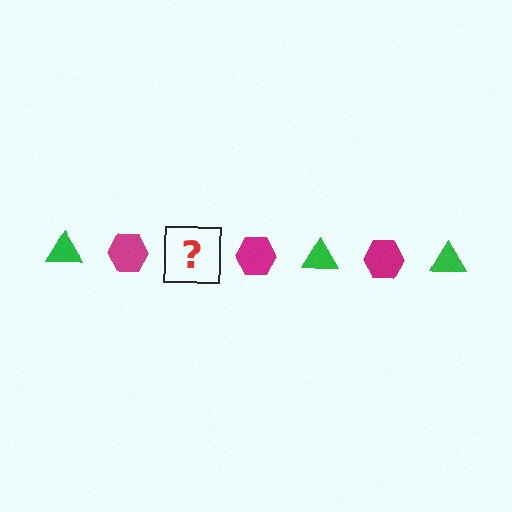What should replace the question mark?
The question mark should be replaced with a green triangle.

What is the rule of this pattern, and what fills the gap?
The rule is that the pattern alternates between green triangle and magenta hexagon. The gap should be filled with a green triangle.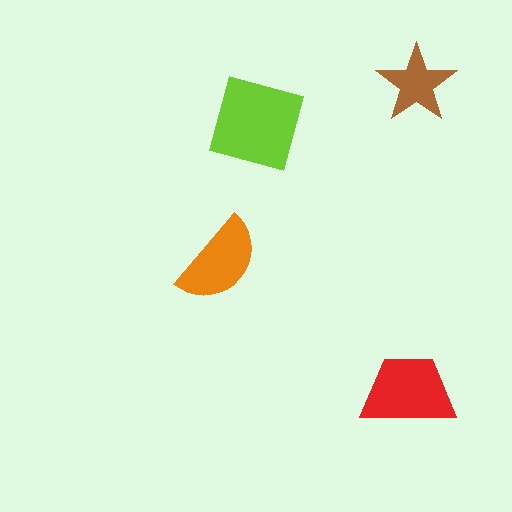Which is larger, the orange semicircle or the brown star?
The orange semicircle.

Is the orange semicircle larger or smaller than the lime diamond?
Smaller.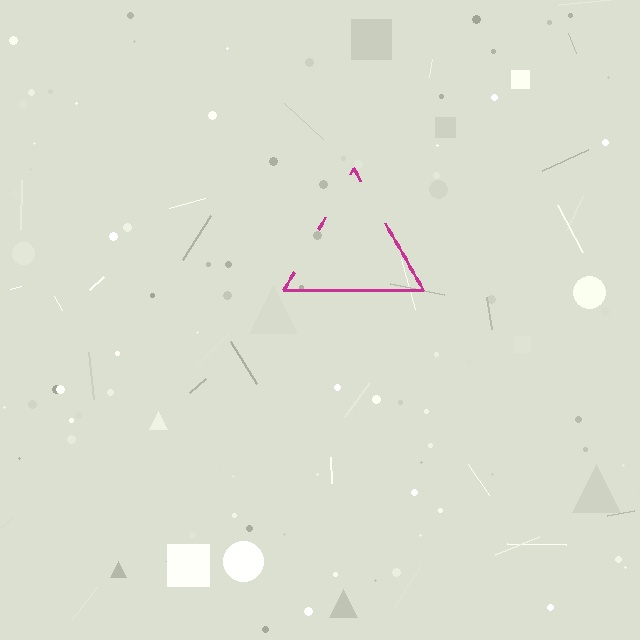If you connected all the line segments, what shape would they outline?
They would outline a triangle.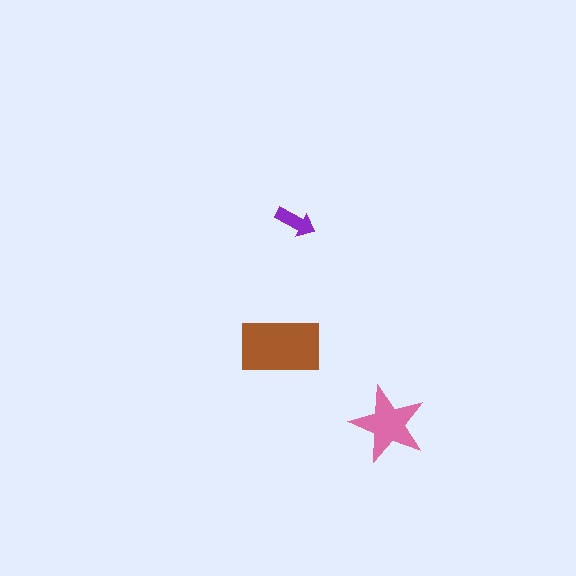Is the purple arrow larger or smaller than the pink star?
Smaller.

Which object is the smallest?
The purple arrow.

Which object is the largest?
The brown rectangle.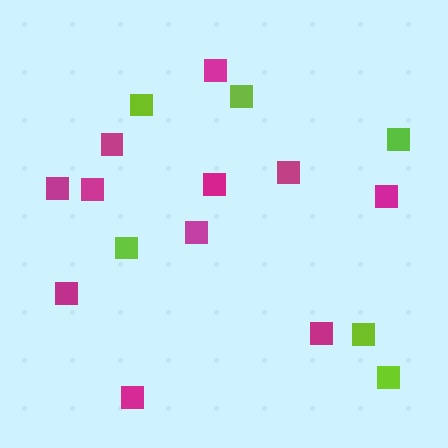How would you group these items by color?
There are 2 groups: one group of magenta squares (11) and one group of lime squares (6).